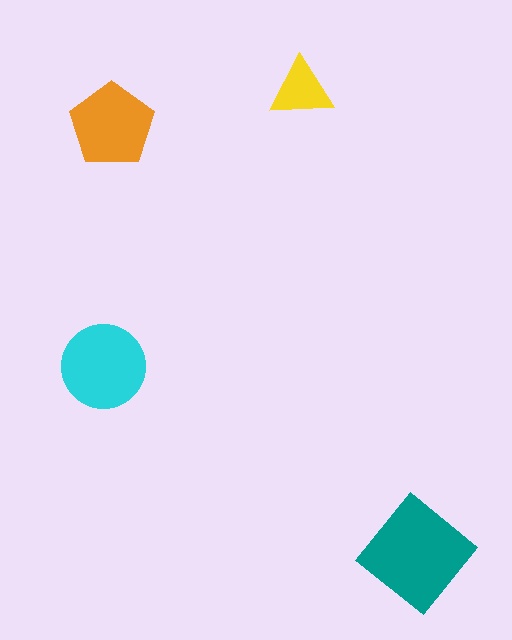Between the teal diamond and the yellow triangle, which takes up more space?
The teal diamond.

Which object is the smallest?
The yellow triangle.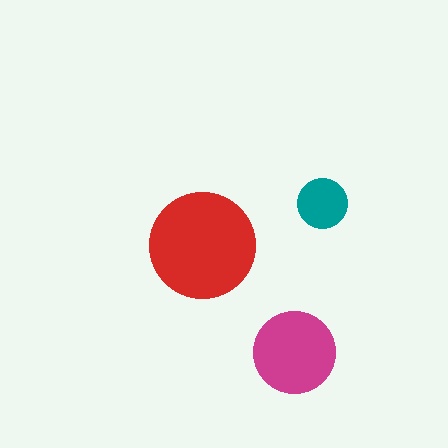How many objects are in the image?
There are 3 objects in the image.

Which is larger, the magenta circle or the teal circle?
The magenta one.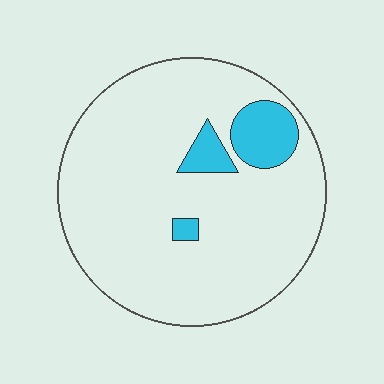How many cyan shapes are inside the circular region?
3.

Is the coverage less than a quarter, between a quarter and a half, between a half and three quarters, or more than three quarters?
Less than a quarter.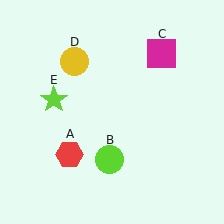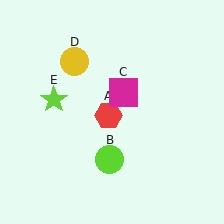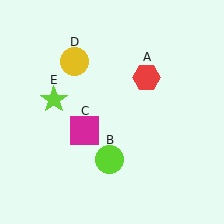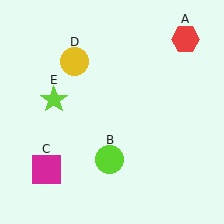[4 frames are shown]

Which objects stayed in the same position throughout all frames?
Lime circle (object B) and yellow circle (object D) and lime star (object E) remained stationary.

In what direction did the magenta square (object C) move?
The magenta square (object C) moved down and to the left.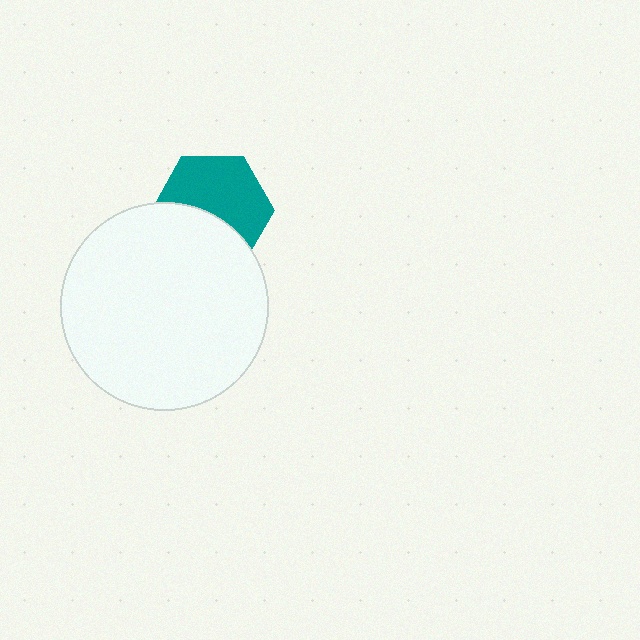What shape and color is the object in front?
The object in front is a white circle.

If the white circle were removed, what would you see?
You would see the complete teal hexagon.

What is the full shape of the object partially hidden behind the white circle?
The partially hidden object is a teal hexagon.